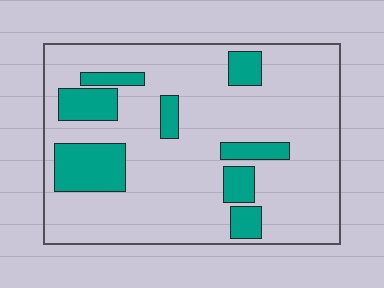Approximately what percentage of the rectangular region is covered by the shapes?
Approximately 20%.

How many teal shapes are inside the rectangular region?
8.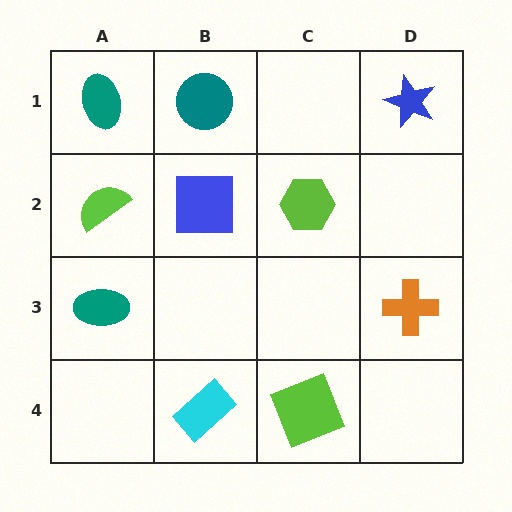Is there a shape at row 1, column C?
No, that cell is empty.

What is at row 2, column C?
A lime hexagon.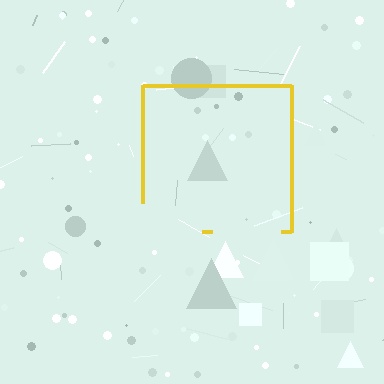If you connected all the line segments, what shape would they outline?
They would outline a square.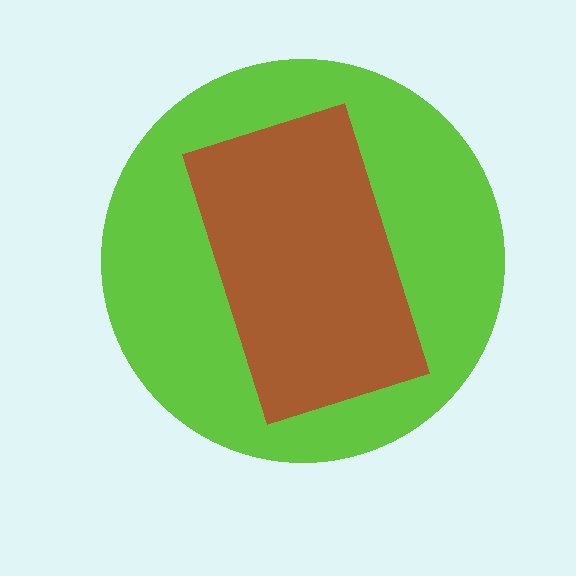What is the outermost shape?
The lime circle.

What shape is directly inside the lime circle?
The brown rectangle.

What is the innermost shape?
The brown rectangle.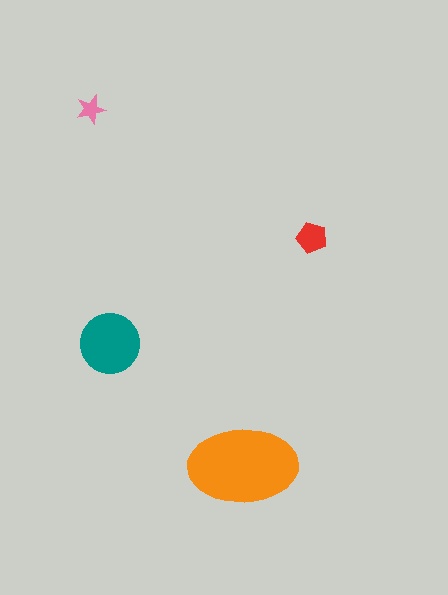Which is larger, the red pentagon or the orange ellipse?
The orange ellipse.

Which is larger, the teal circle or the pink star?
The teal circle.